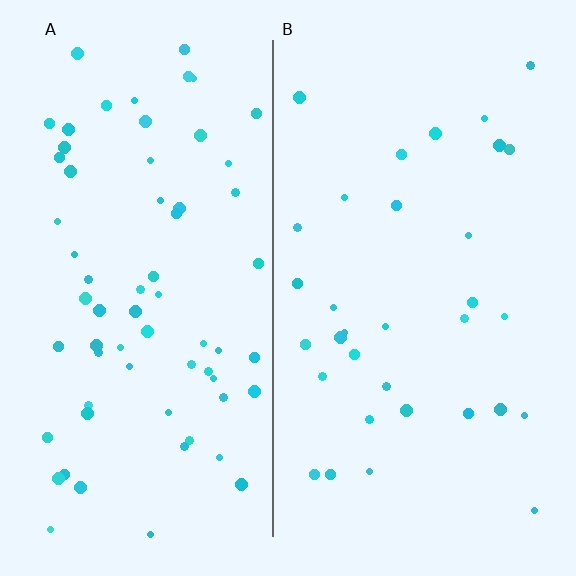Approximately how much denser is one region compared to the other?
Approximately 2.0× — region A over region B.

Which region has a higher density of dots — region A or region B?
A (the left).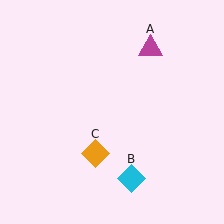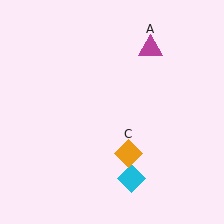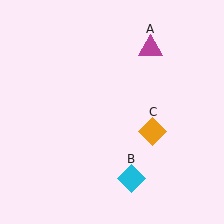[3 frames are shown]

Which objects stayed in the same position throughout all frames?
Magenta triangle (object A) and cyan diamond (object B) remained stationary.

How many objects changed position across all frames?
1 object changed position: orange diamond (object C).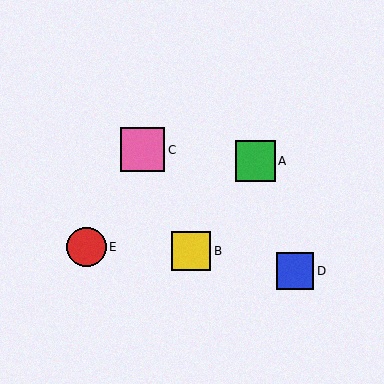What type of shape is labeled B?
Shape B is a yellow square.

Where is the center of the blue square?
The center of the blue square is at (295, 271).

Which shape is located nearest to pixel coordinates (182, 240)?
The yellow square (labeled B) at (191, 251) is nearest to that location.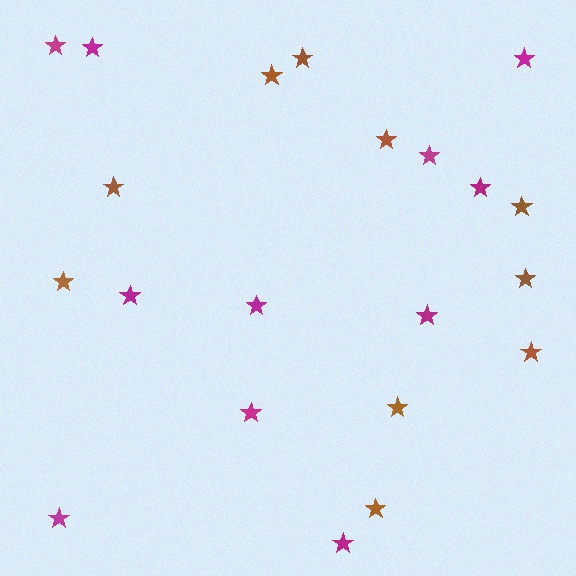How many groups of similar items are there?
There are 2 groups: one group of magenta stars (11) and one group of brown stars (10).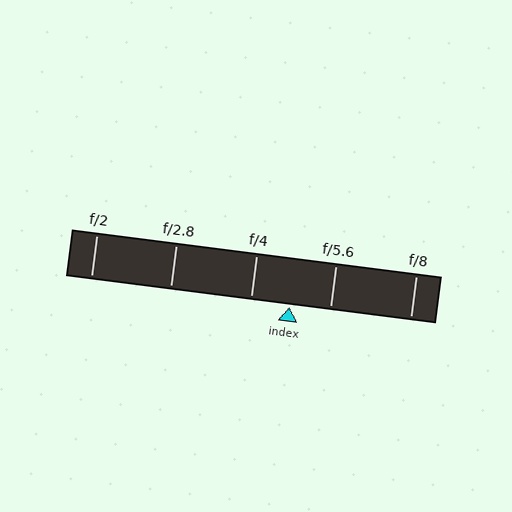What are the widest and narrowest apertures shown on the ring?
The widest aperture shown is f/2 and the narrowest is f/8.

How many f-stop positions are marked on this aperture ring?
There are 5 f-stop positions marked.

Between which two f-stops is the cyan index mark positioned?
The index mark is between f/4 and f/5.6.